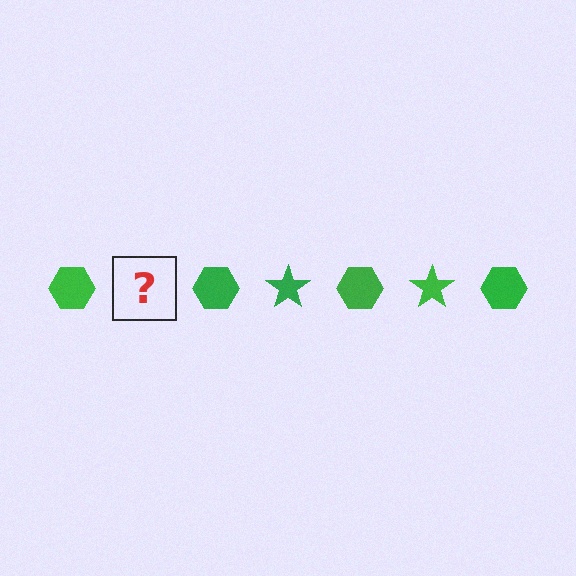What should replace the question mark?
The question mark should be replaced with a green star.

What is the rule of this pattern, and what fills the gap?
The rule is that the pattern cycles through hexagon, star shapes in green. The gap should be filled with a green star.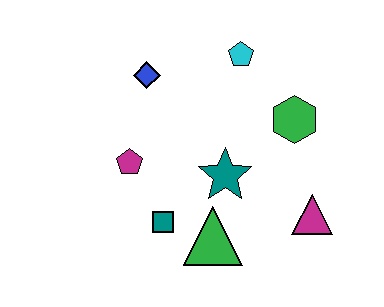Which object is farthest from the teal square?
The cyan pentagon is farthest from the teal square.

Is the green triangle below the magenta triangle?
Yes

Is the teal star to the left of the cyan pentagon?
Yes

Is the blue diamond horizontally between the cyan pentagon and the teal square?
No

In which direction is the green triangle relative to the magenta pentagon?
The green triangle is to the right of the magenta pentagon.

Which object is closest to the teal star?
The green triangle is closest to the teal star.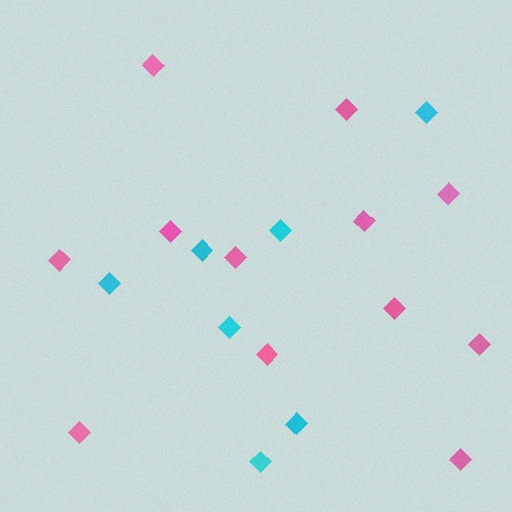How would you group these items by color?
There are 2 groups: one group of pink diamonds (12) and one group of cyan diamonds (7).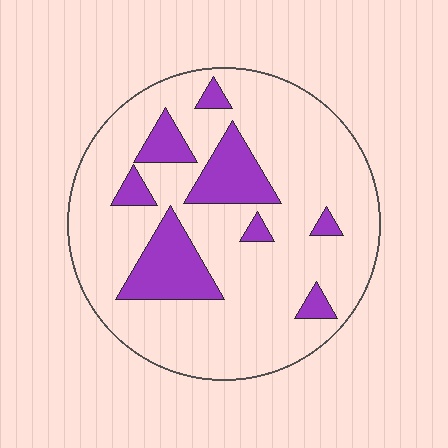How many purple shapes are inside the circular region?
8.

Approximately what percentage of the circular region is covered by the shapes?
Approximately 20%.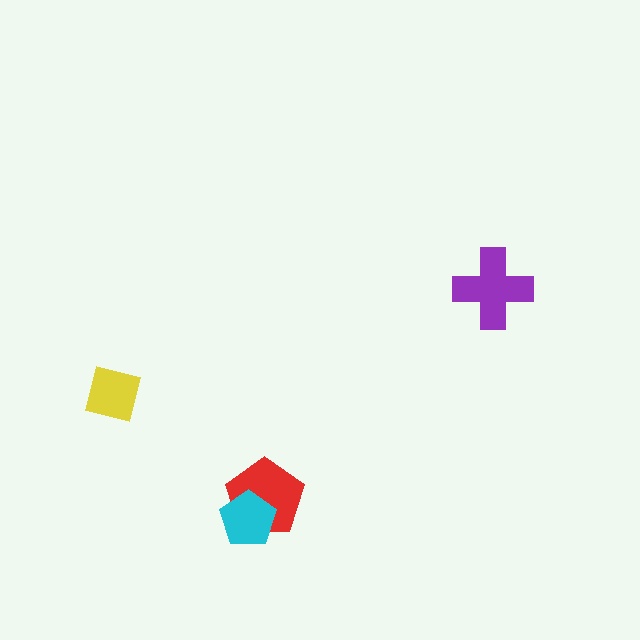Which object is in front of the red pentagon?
The cyan pentagon is in front of the red pentagon.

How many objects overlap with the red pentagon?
1 object overlaps with the red pentagon.